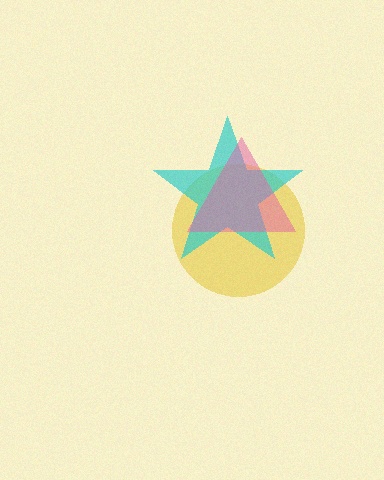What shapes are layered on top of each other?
The layered shapes are: a yellow circle, a cyan star, a pink triangle.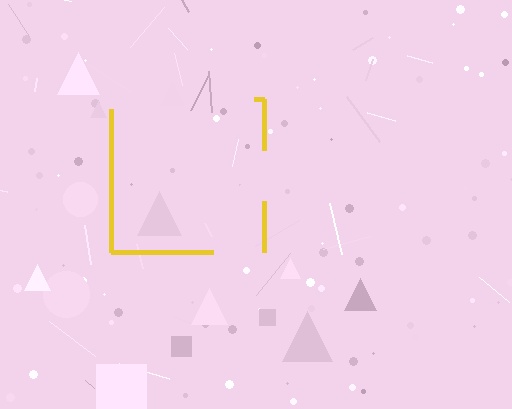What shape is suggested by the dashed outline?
The dashed outline suggests a square.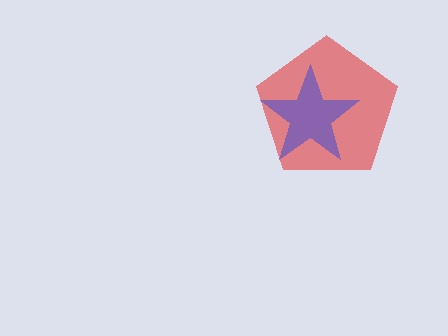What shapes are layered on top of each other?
The layered shapes are: a red pentagon, a blue star.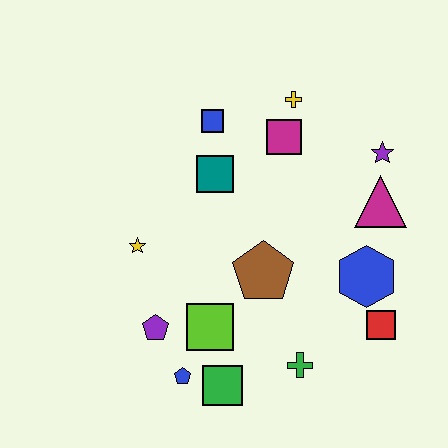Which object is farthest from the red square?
The blue square is farthest from the red square.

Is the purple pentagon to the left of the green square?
Yes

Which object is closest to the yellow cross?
The magenta square is closest to the yellow cross.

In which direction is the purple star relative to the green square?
The purple star is above the green square.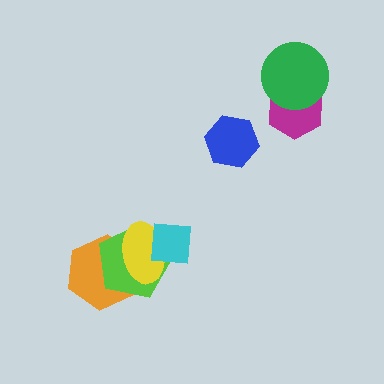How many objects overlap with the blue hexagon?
0 objects overlap with the blue hexagon.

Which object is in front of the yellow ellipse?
The cyan square is in front of the yellow ellipse.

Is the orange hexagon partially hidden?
Yes, it is partially covered by another shape.